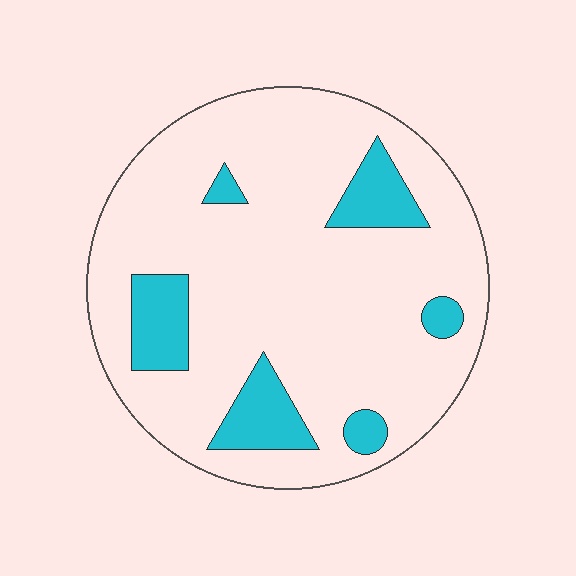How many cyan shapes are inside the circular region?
6.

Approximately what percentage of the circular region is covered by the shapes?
Approximately 15%.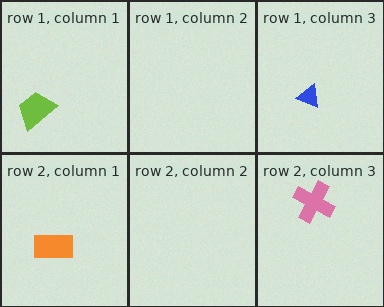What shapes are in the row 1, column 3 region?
The blue triangle.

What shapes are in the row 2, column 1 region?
The orange rectangle.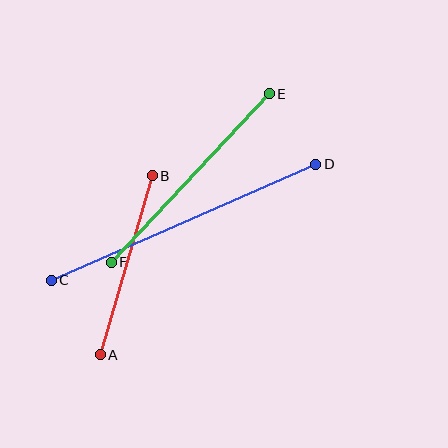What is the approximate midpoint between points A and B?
The midpoint is at approximately (126, 265) pixels.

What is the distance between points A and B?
The distance is approximately 186 pixels.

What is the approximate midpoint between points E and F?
The midpoint is at approximately (190, 178) pixels.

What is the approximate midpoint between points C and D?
The midpoint is at approximately (184, 222) pixels.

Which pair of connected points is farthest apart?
Points C and D are farthest apart.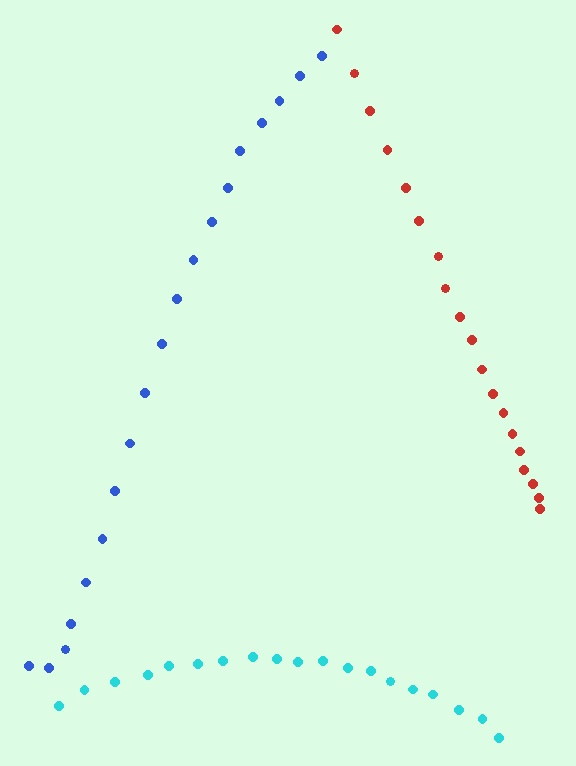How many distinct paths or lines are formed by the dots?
There are 3 distinct paths.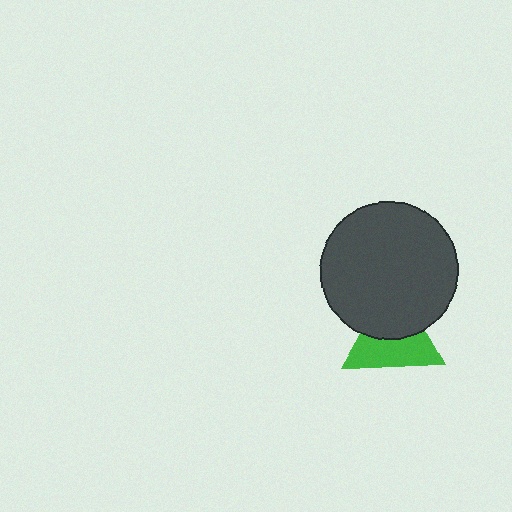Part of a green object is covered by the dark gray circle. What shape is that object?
It is a triangle.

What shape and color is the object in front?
The object in front is a dark gray circle.